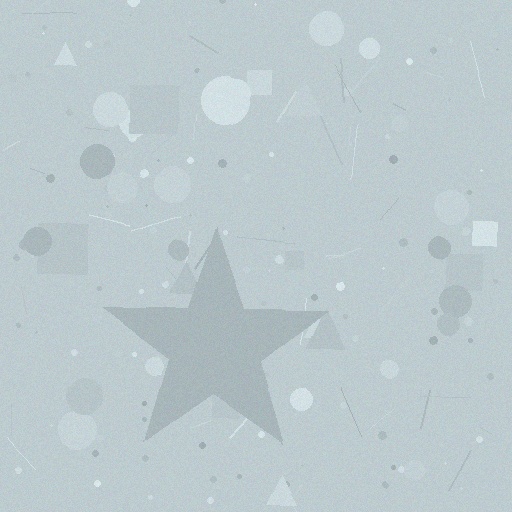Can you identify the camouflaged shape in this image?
The camouflaged shape is a star.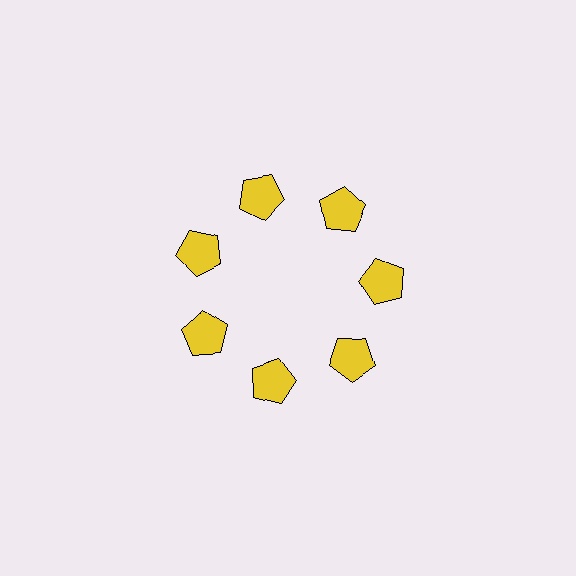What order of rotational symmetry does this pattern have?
This pattern has 7-fold rotational symmetry.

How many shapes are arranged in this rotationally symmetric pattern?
There are 7 shapes, arranged in 7 groups of 1.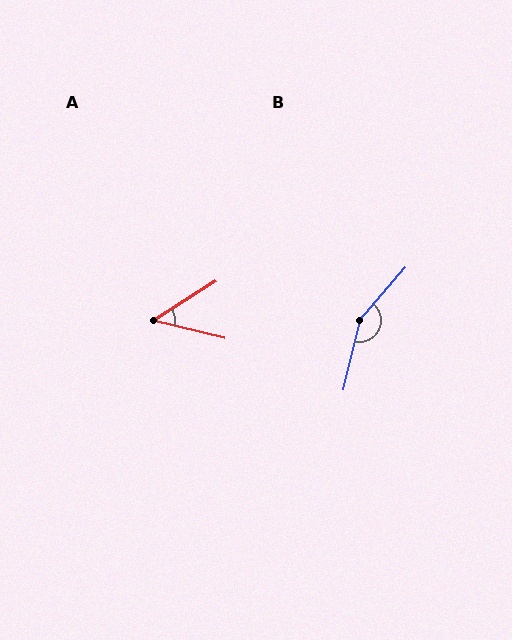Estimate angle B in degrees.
Approximately 152 degrees.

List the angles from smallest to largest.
A (46°), B (152°).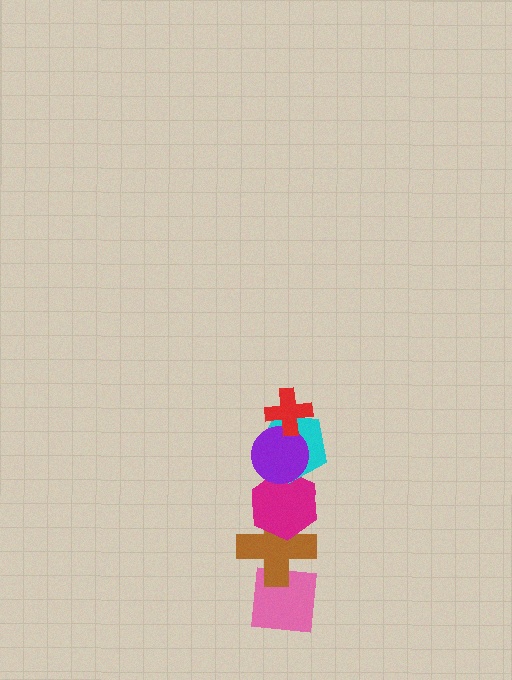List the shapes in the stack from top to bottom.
From top to bottom: the red cross, the purple circle, the cyan pentagon, the magenta hexagon, the brown cross, the pink square.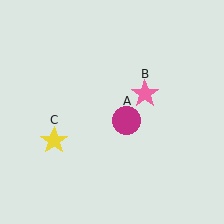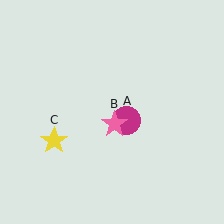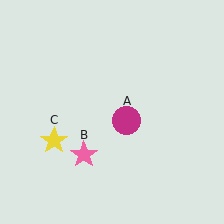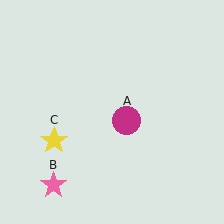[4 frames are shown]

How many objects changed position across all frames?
1 object changed position: pink star (object B).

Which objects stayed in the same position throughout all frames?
Magenta circle (object A) and yellow star (object C) remained stationary.